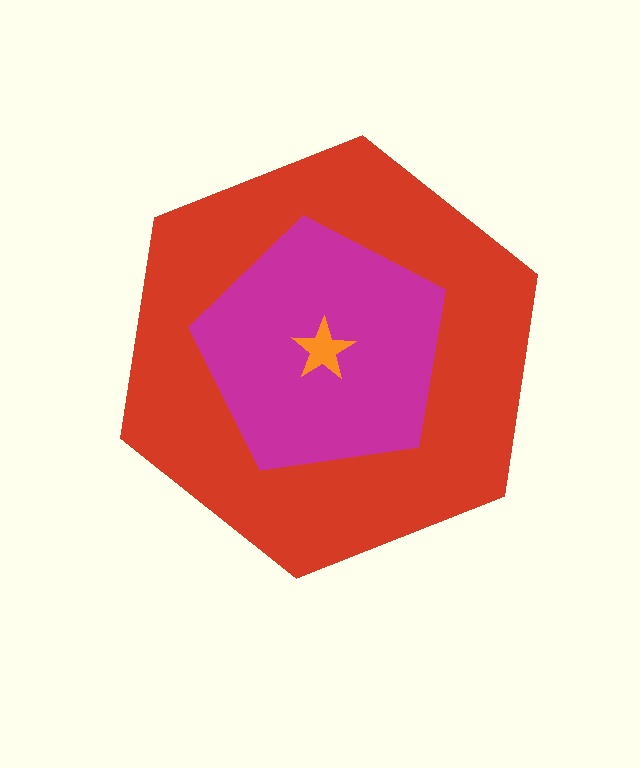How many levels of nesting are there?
3.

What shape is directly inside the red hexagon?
The magenta pentagon.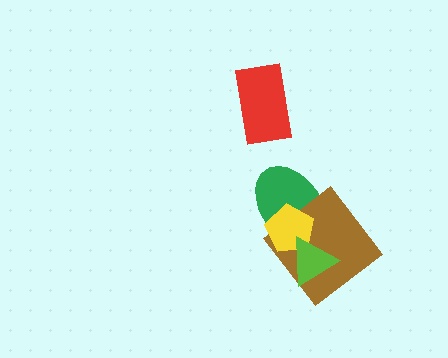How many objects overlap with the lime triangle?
3 objects overlap with the lime triangle.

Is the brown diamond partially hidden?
Yes, it is partially covered by another shape.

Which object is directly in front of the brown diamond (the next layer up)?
The yellow pentagon is directly in front of the brown diamond.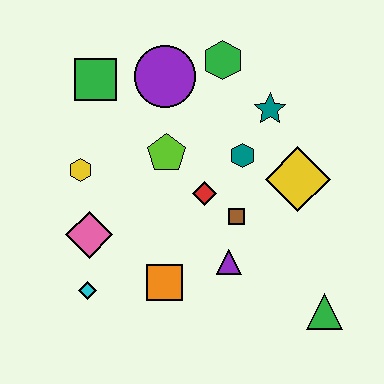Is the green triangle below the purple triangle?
Yes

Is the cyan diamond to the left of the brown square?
Yes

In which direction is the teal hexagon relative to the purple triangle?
The teal hexagon is above the purple triangle.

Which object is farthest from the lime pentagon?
The green triangle is farthest from the lime pentagon.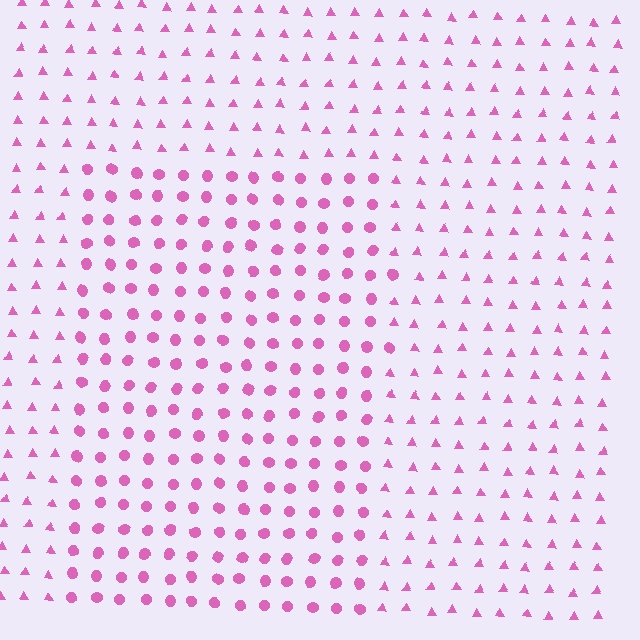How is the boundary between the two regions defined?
The boundary is defined by a change in element shape: circles inside vs. triangles outside. All elements share the same color and spacing.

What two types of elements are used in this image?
The image uses circles inside the rectangle region and triangles outside it.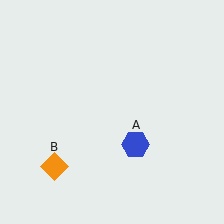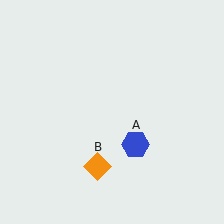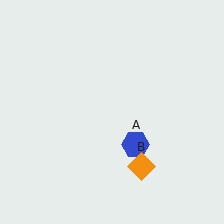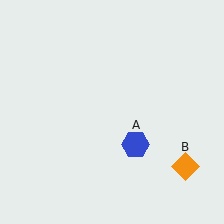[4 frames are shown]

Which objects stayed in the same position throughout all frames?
Blue hexagon (object A) remained stationary.